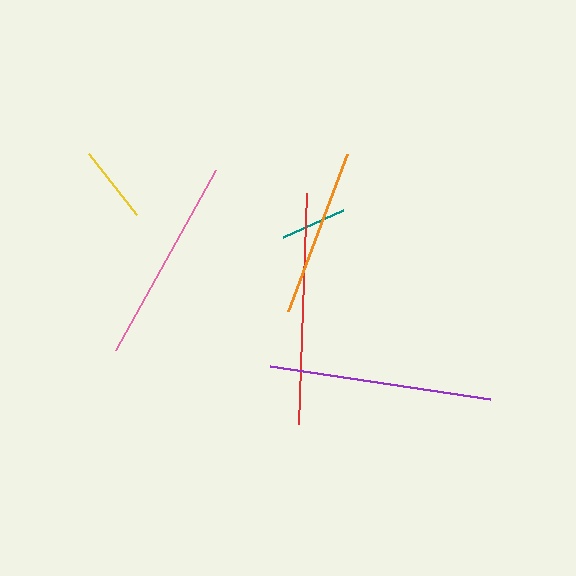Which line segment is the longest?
The red line is the longest at approximately 231 pixels.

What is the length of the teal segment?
The teal segment is approximately 66 pixels long.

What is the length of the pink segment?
The pink segment is approximately 206 pixels long.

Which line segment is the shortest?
The teal line is the shortest at approximately 66 pixels.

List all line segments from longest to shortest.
From longest to shortest: red, purple, pink, orange, yellow, teal.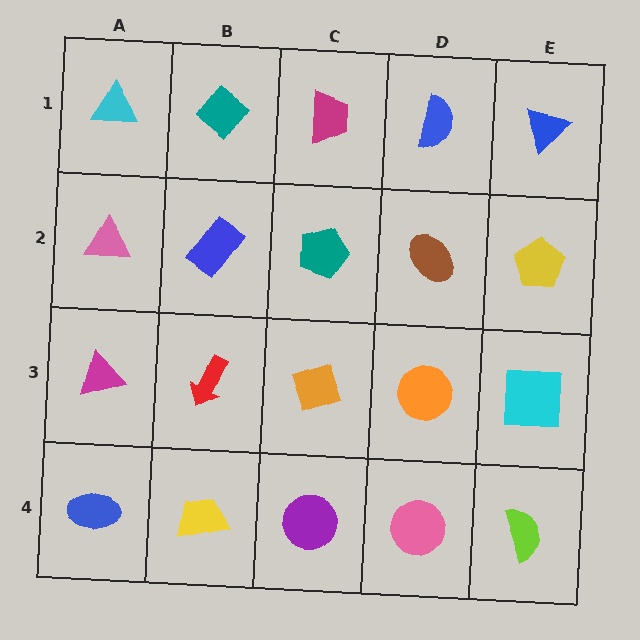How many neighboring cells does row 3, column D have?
4.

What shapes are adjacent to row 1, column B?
A blue rectangle (row 2, column B), a cyan triangle (row 1, column A), a magenta trapezoid (row 1, column C).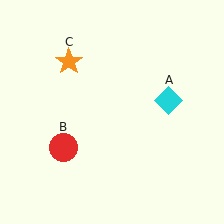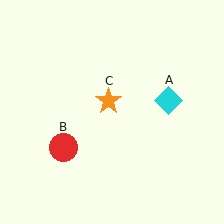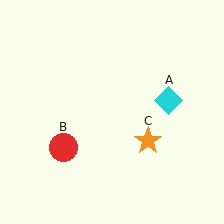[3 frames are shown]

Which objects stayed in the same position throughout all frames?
Cyan diamond (object A) and red circle (object B) remained stationary.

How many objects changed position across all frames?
1 object changed position: orange star (object C).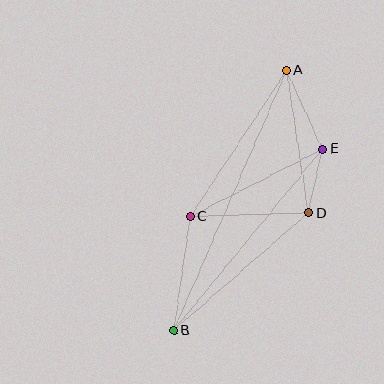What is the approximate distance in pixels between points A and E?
The distance between A and E is approximately 87 pixels.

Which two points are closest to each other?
Points D and E are closest to each other.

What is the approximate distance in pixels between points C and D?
The distance between C and D is approximately 118 pixels.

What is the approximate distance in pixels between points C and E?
The distance between C and E is approximately 148 pixels.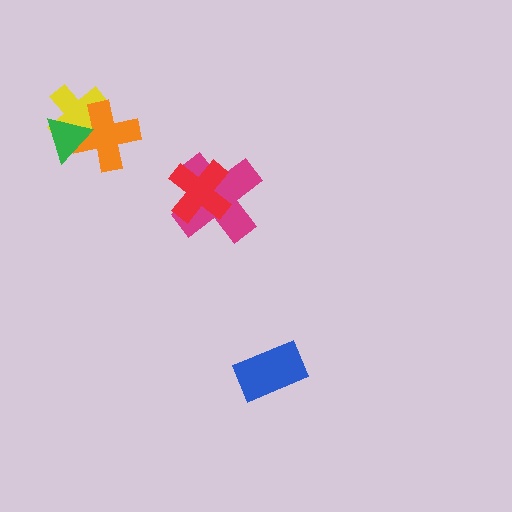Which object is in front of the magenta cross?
The red cross is in front of the magenta cross.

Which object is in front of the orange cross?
The green triangle is in front of the orange cross.